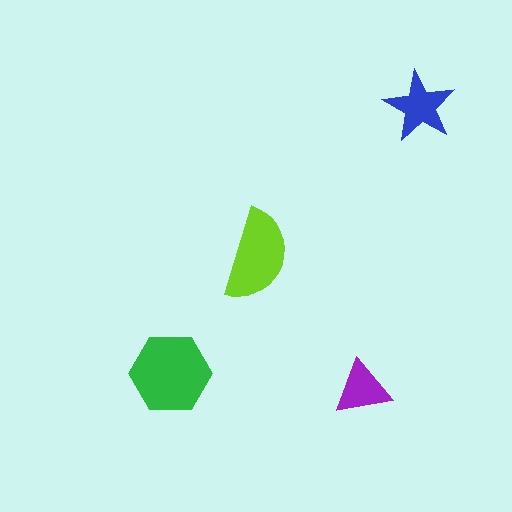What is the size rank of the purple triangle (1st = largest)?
4th.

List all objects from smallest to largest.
The purple triangle, the blue star, the lime semicircle, the green hexagon.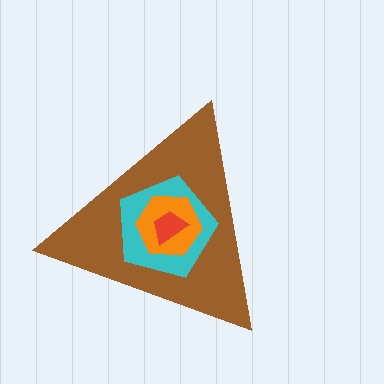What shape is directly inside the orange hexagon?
The red trapezoid.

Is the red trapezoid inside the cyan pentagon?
Yes.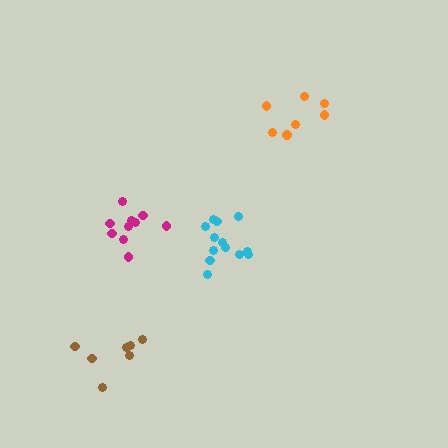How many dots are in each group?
Group 1: 10 dots, Group 2: 7 dots, Group 3: 13 dots, Group 4: 7 dots (37 total).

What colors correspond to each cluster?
The clusters are colored: magenta, orange, cyan, brown.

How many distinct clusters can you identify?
There are 4 distinct clusters.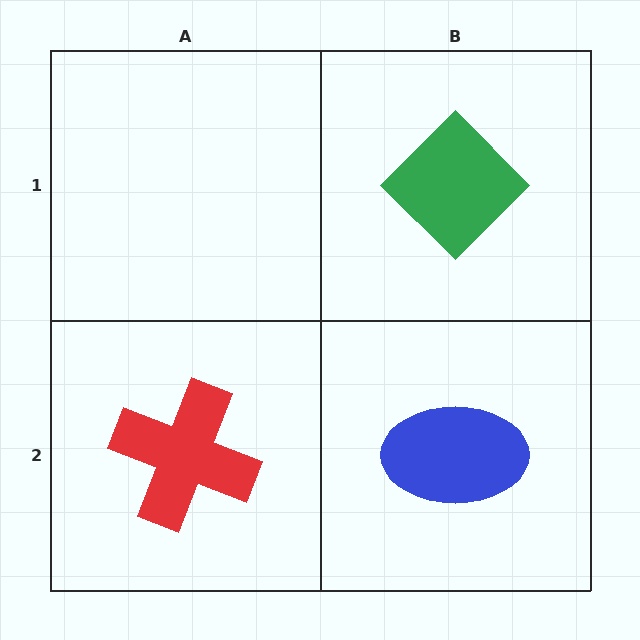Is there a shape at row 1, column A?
No, that cell is empty.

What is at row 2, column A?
A red cross.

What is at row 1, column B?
A green diamond.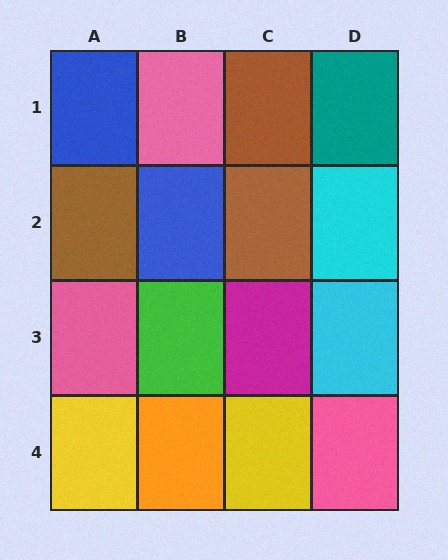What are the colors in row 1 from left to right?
Blue, pink, brown, teal.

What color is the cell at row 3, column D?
Cyan.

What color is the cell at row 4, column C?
Yellow.